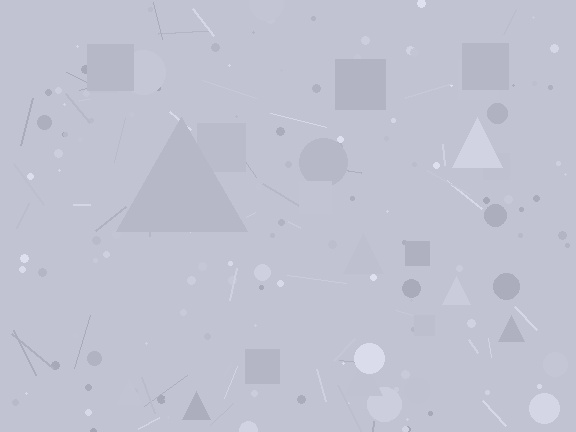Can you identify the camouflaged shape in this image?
The camouflaged shape is a triangle.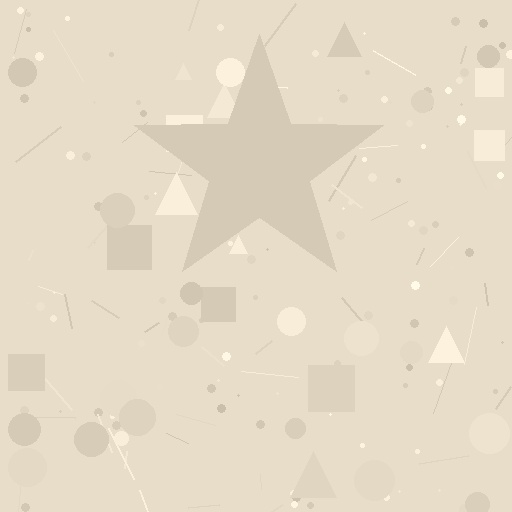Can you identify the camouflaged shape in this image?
The camouflaged shape is a star.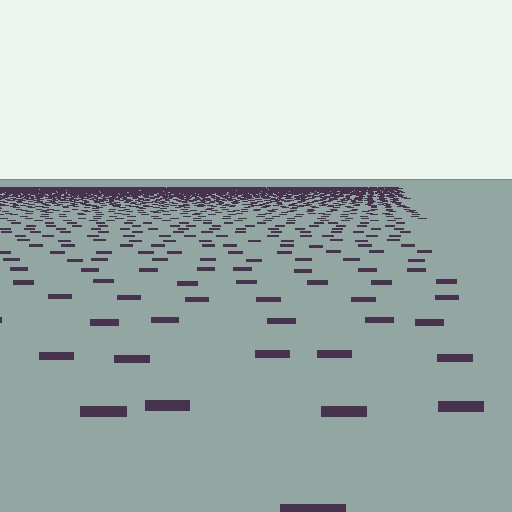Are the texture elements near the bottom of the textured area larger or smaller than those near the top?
Larger. Near the bottom, elements are closer to the viewer and appear at a bigger on-screen size.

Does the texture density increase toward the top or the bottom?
Density increases toward the top.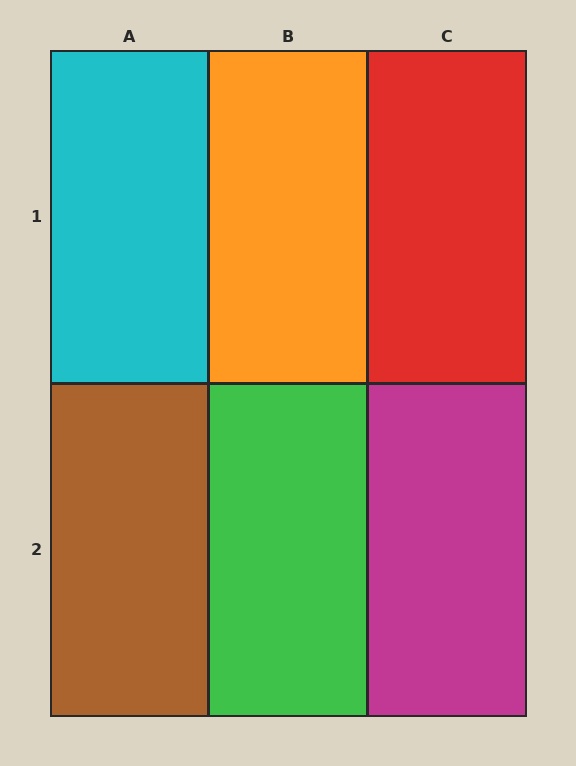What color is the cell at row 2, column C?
Magenta.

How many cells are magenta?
1 cell is magenta.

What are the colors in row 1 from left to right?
Cyan, orange, red.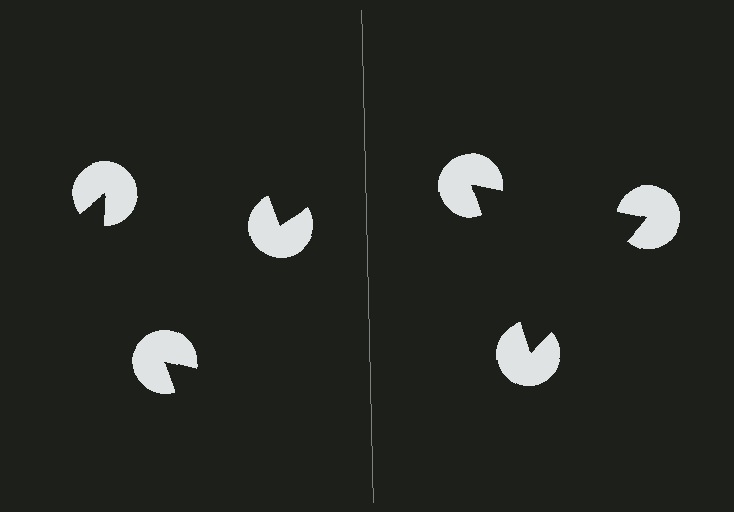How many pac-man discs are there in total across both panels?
6 — 3 on each side.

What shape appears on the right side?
An illusory triangle.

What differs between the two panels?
The pac-man discs are positioned identically on both sides; only the wedge orientations differ. On the right they align to a triangle; on the left they are misaligned.